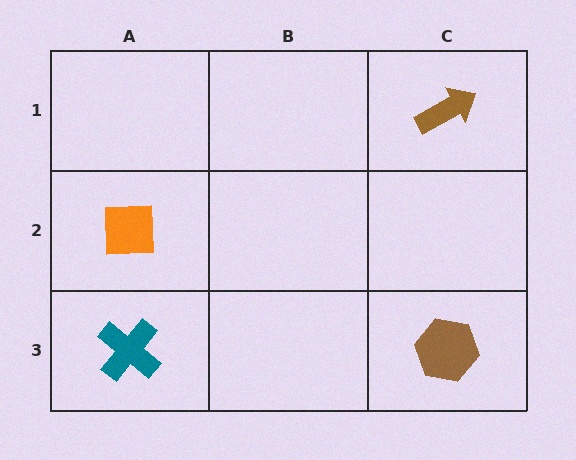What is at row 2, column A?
An orange square.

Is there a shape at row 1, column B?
No, that cell is empty.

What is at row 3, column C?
A brown hexagon.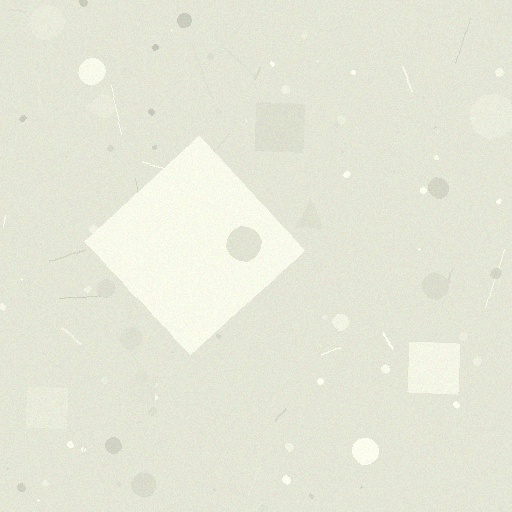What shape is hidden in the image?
A diamond is hidden in the image.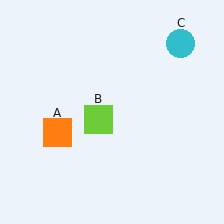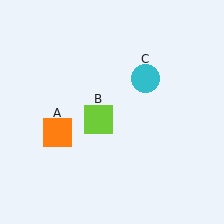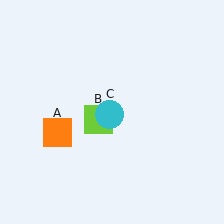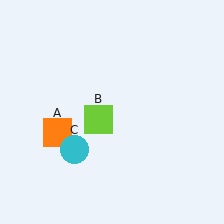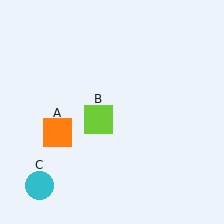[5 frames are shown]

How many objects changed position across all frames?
1 object changed position: cyan circle (object C).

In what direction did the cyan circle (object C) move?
The cyan circle (object C) moved down and to the left.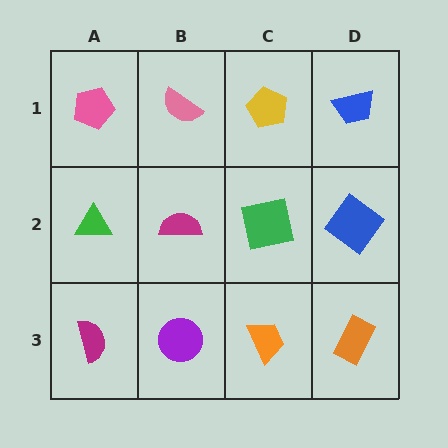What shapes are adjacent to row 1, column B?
A magenta semicircle (row 2, column B), a pink pentagon (row 1, column A), a yellow pentagon (row 1, column C).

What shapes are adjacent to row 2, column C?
A yellow pentagon (row 1, column C), an orange trapezoid (row 3, column C), a magenta semicircle (row 2, column B), a blue diamond (row 2, column D).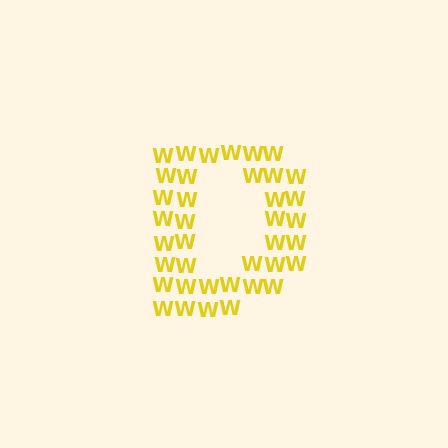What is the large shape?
The large shape is the letter D.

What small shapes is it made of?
It is made of small letter W's.